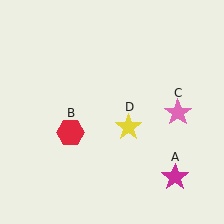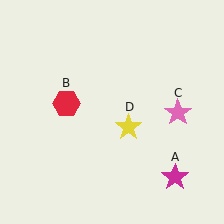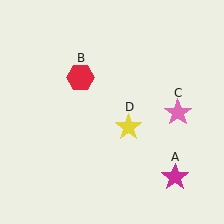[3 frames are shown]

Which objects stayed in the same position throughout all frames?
Magenta star (object A) and pink star (object C) and yellow star (object D) remained stationary.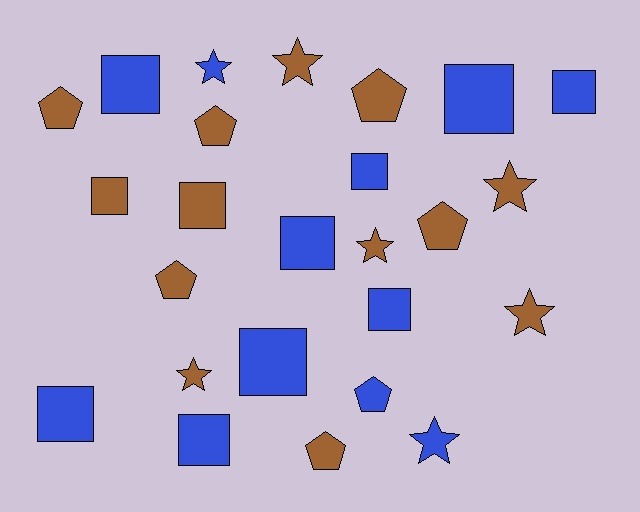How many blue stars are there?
There are 2 blue stars.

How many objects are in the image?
There are 25 objects.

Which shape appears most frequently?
Square, with 11 objects.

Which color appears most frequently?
Brown, with 13 objects.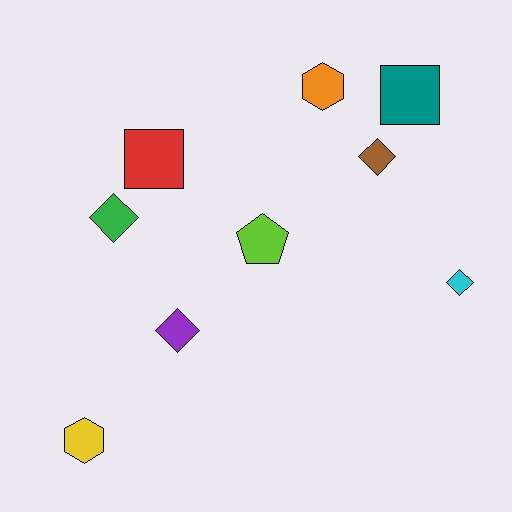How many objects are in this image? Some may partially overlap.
There are 9 objects.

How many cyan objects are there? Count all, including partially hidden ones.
There is 1 cyan object.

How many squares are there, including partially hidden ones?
There are 2 squares.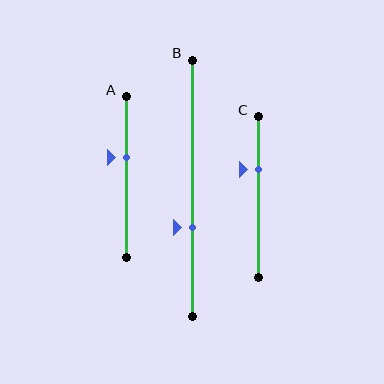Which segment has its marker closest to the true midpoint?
Segment A has its marker closest to the true midpoint.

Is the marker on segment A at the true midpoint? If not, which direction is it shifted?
No, the marker on segment A is shifted upward by about 12% of the segment length.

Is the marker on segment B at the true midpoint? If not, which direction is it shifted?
No, the marker on segment B is shifted downward by about 15% of the segment length.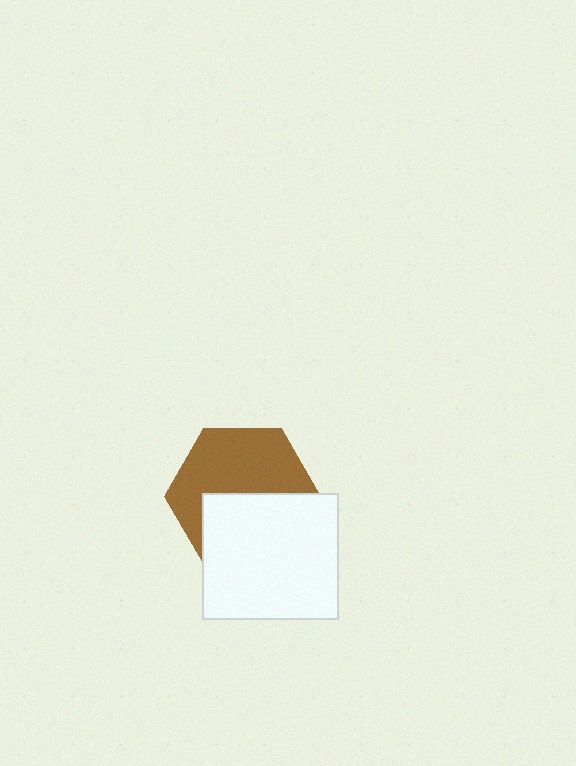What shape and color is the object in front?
The object in front is a white rectangle.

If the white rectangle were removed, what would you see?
You would see the complete brown hexagon.